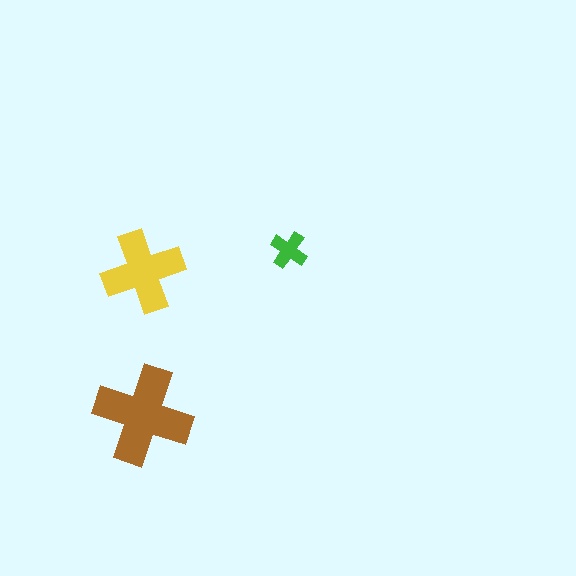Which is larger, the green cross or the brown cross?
The brown one.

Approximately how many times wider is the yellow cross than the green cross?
About 2 times wider.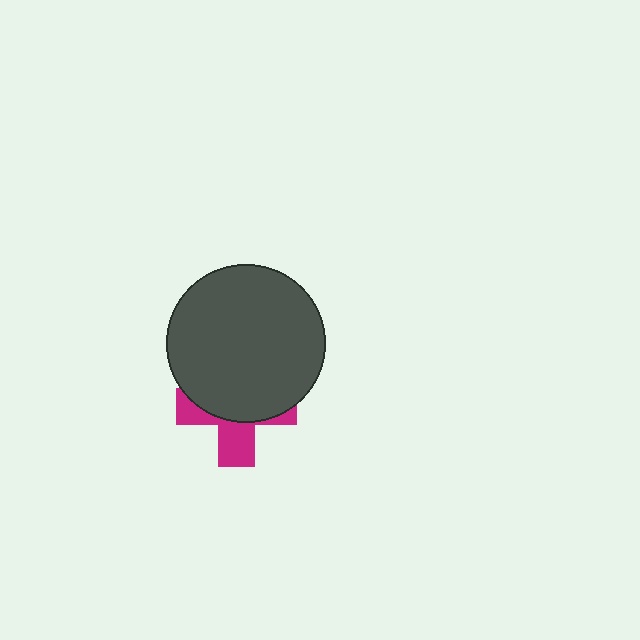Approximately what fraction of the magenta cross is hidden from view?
Roughly 61% of the magenta cross is hidden behind the dark gray circle.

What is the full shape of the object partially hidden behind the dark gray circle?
The partially hidden object is a magenta cross.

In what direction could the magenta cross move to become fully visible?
The magenta cross could move down. That would shift it out from behind the dark gray circle entirely.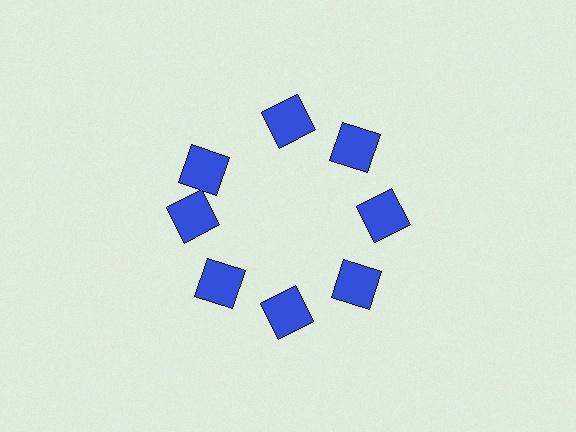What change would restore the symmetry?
The symmetry would be restored by rotating it back into even spacing with its neighbors so that all 8 squares sit at equal angles and equal distance from the center.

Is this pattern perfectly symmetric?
No. The 8 blue squares are arranged in a ring, but one element near the 10 o'clock position is rotated out of alignment along the ring, breaking the 8-fold rotational symmetry.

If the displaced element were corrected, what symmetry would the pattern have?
It would have 8-fold rotational symmetry — the pattern would map onto itself every 45 degrees.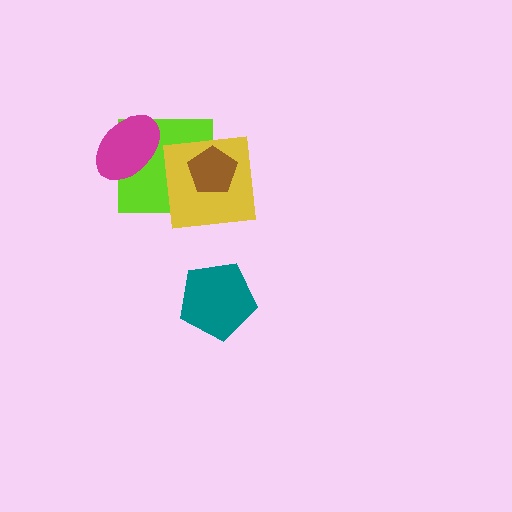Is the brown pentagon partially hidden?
No, no other shape covers it.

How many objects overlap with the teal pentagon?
0 objects overlap with the teal pentagon.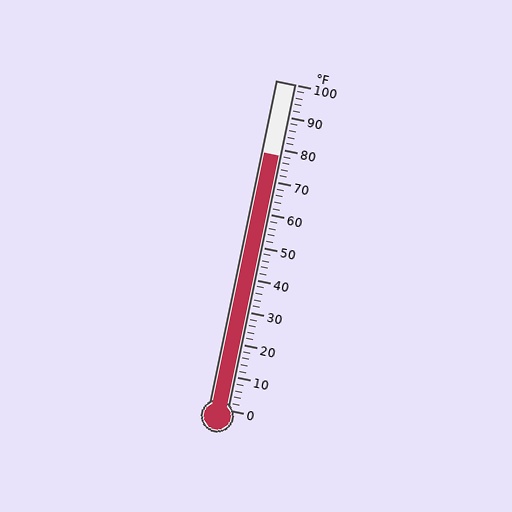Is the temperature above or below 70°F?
The temperature is above 70°F.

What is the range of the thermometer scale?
The thermometer scale ranges from 0°F to 100°F.